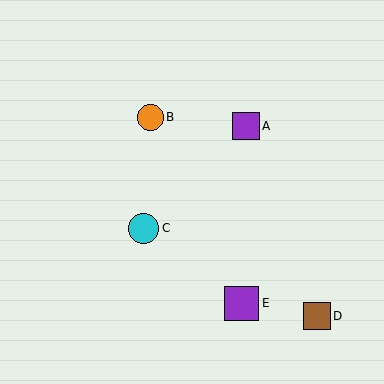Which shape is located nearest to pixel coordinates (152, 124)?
The orange circle (labeled B) at (150, 117) is nearest to that location.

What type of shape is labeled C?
Shape C is a cyan circle.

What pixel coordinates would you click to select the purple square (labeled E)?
Click at (242, 303) to select the purple square E.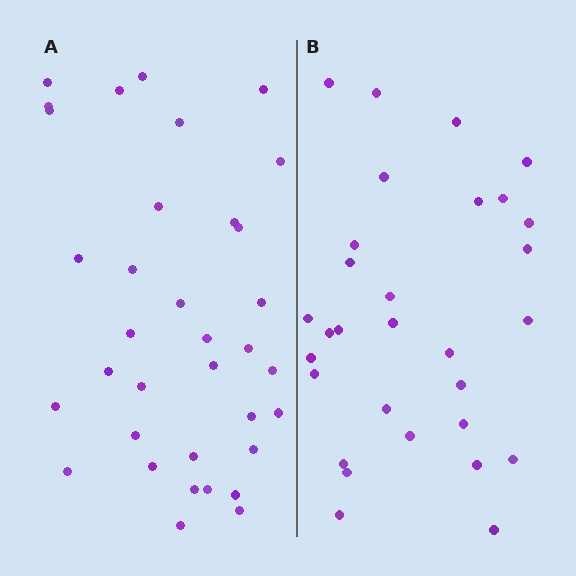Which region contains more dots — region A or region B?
Region A (the left region) has more dots.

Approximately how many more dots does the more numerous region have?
Region A has about 5 more dots than region B.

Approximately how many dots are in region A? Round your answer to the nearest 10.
About 40 dots. (The exact count is 35, which rounds to 40.)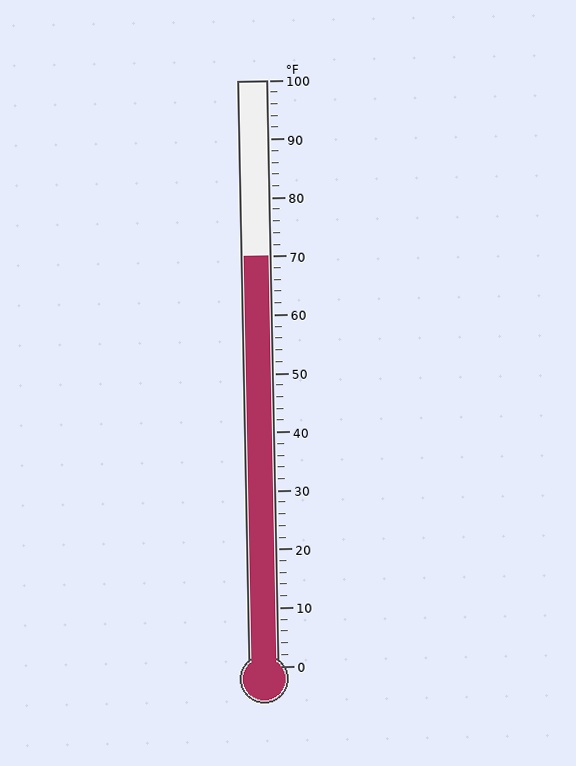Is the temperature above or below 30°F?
The temperature is above 30°F.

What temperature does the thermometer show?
The thermometer shows approximately 70°F.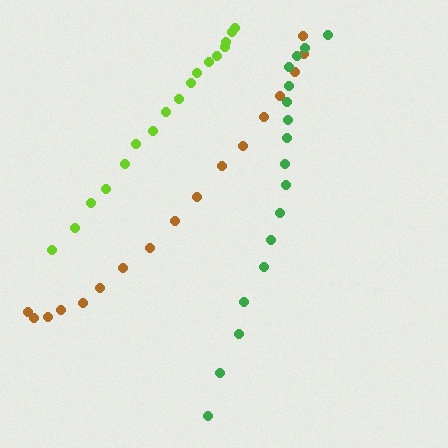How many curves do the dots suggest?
There are 3 distinct paths.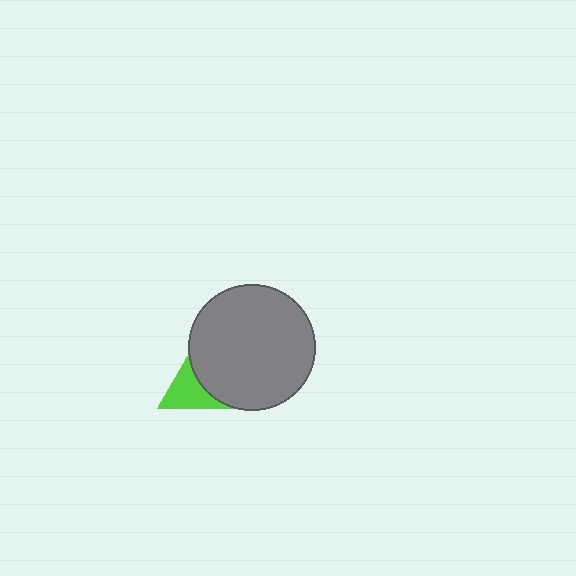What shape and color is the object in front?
The object in front is a gray circle.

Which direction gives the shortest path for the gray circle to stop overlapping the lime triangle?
Moving right gives the shortest separation.